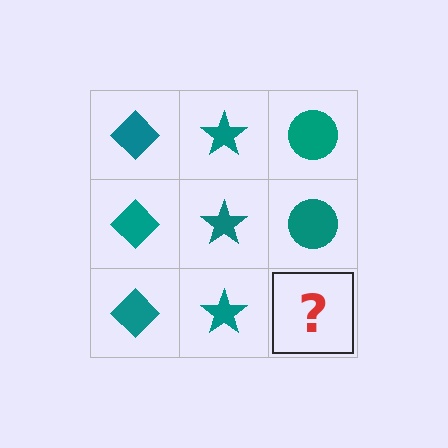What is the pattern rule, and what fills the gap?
The rule is that each column has a consistent shape. The gap should be filled with a teal circle.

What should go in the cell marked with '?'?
The missing cell should contain a teal circle.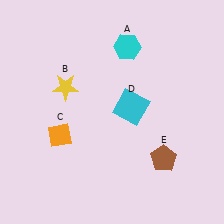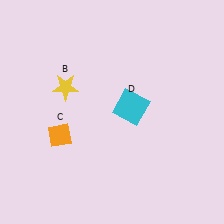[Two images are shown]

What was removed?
The brown pentagon (E), the cyan hexagon (A) were removed in Image 2.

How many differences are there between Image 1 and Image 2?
There are 2 differences between the two images.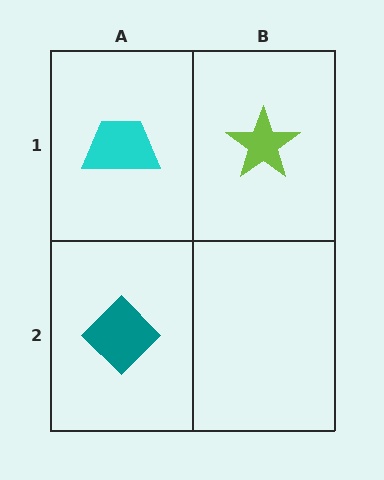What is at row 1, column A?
A cyan trapezoid.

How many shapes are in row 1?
2 shapes.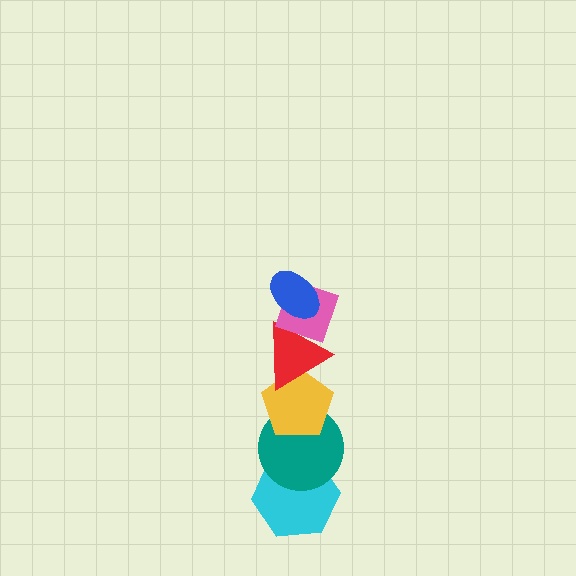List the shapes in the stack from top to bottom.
From top to bottom: the blue ellipse, the pink diamond, the red triangle, the yellow pentagon, the teal circle, the cyan hexagon.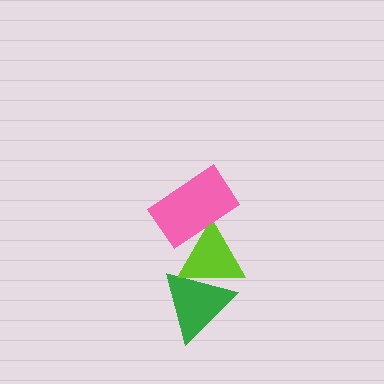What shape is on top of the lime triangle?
The pink rectangle is on top of the lime triangle.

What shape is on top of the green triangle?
The lime triangle is on top of the green triangle.